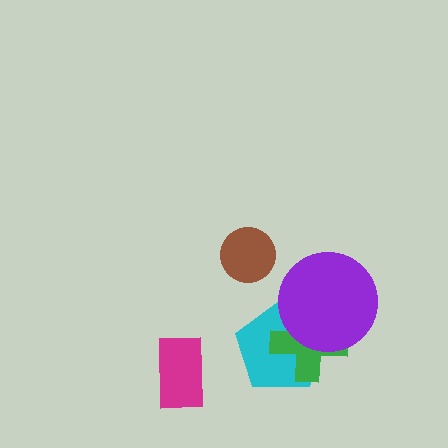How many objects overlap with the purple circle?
2 objects overlap with the purple circle.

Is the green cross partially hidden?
Yes, it is partially covered by another shape.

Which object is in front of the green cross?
The purple circle is in front of the green cross.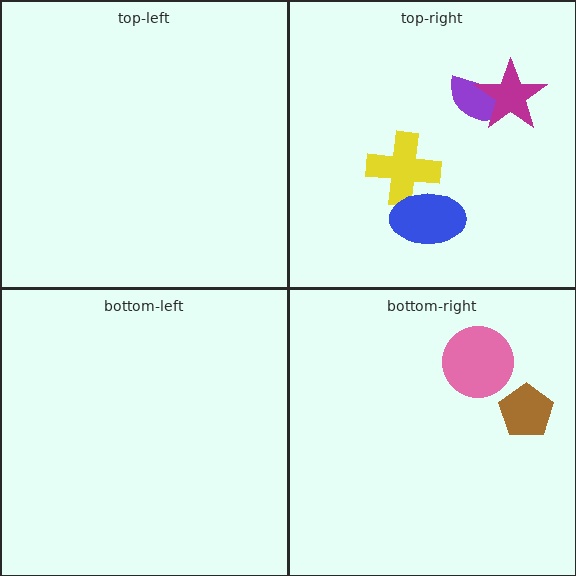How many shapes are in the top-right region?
4.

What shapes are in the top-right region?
The yellow cross, the purple semicircle, the magenta star, the blue ellipse.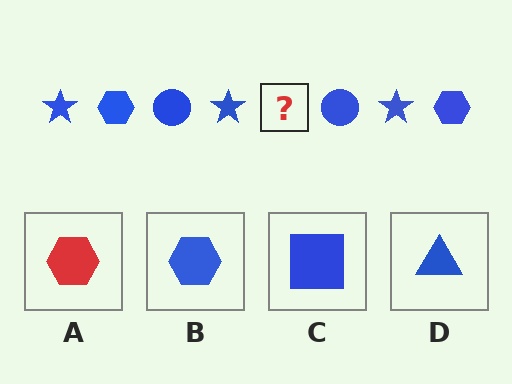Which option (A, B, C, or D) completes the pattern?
B.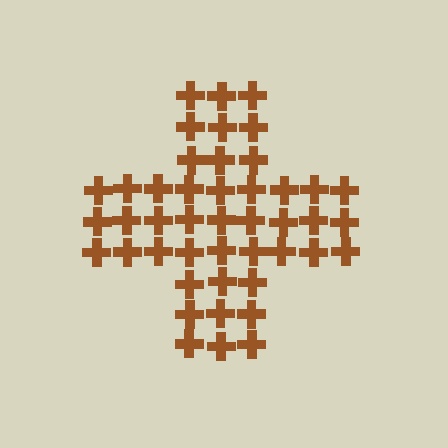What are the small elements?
The small elements are crosses.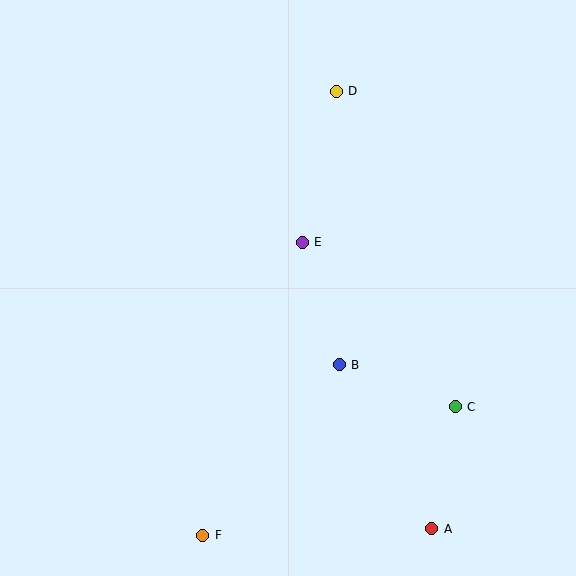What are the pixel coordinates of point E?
Point E is at (302, 242).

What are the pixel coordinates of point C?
Point C is at (455, 407).